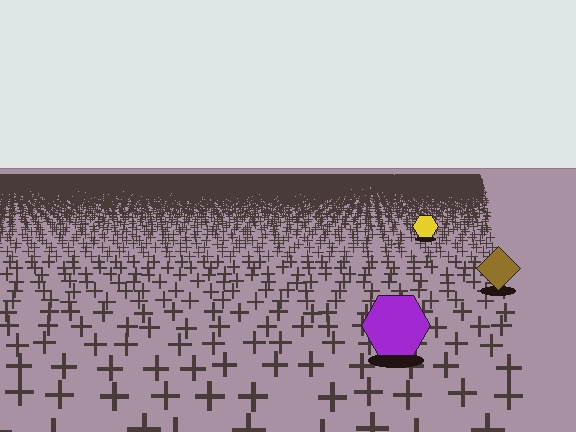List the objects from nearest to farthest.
From nearest to farthest: the purple hexagon, the brown diamond, the yellow hexagon.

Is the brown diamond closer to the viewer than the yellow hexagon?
Yes. The brown diamond is closer — you can tell from the texture gradient: the ground texture is coarser near it.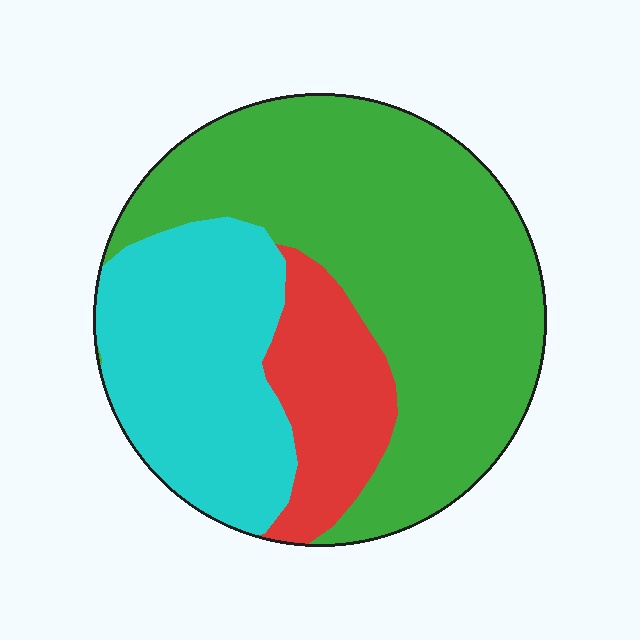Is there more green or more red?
Green.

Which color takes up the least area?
Red, at roughly 15%.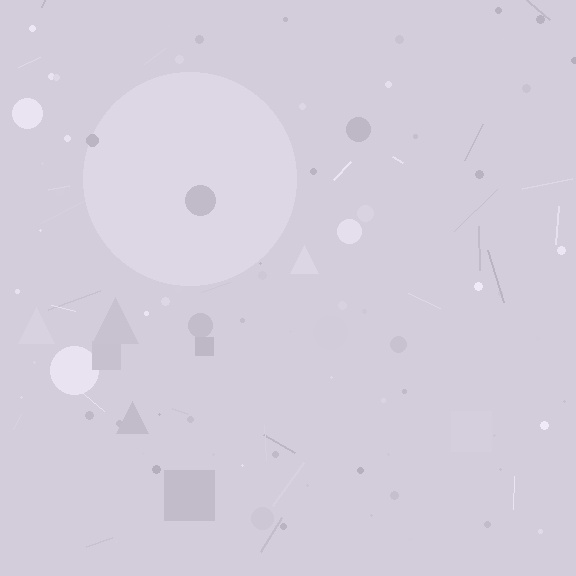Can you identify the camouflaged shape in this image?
The camouflaged shape is a circle.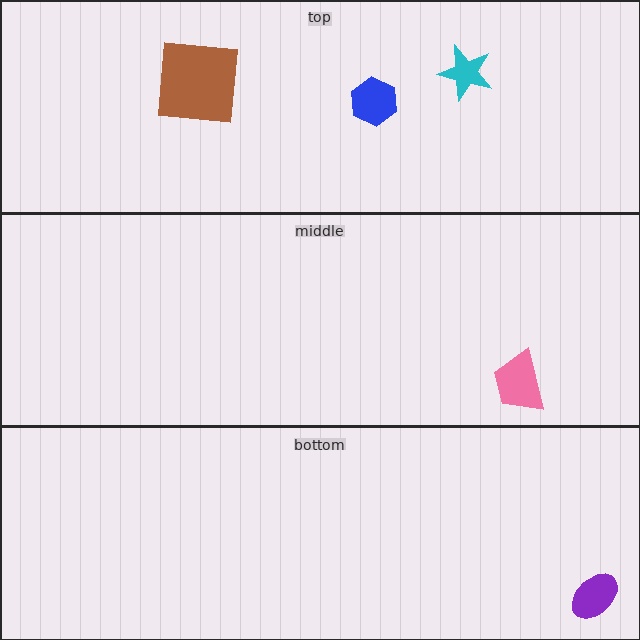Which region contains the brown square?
The top region.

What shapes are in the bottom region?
The purple ellipse.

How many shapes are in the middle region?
1.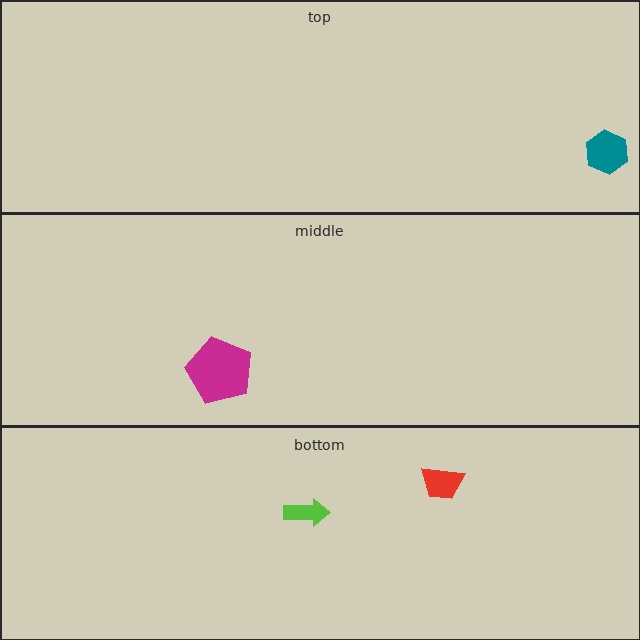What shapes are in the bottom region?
The lime arrow, the red trapezoid.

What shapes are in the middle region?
The magenta pentagon.